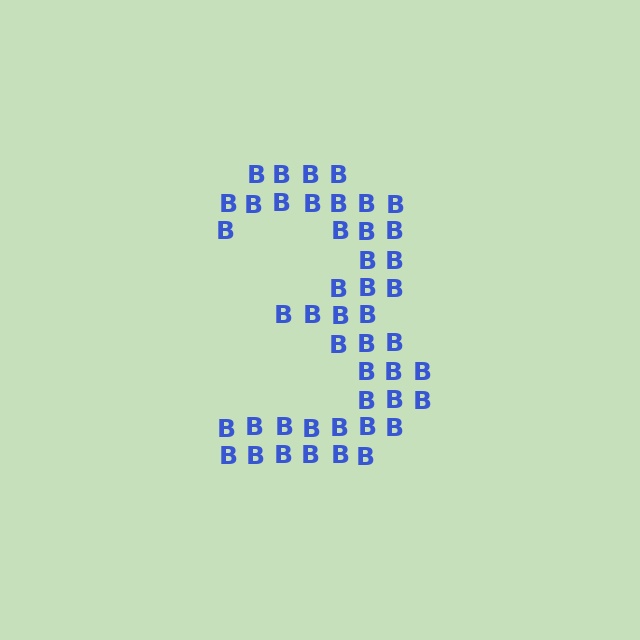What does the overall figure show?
The overall figure shows the digit 3.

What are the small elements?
The small elements are letter B's.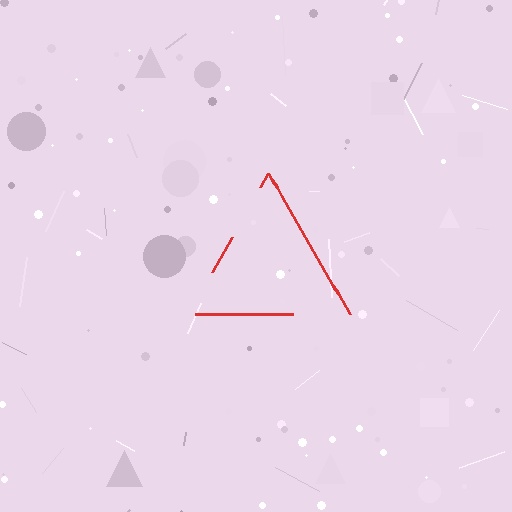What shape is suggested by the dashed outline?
The dashed outline suggests a triangle.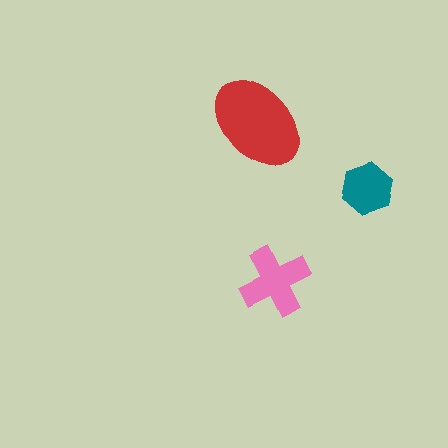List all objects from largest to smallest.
The red ellipse, the pink cross, the teal hexagon.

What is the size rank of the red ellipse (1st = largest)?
1st.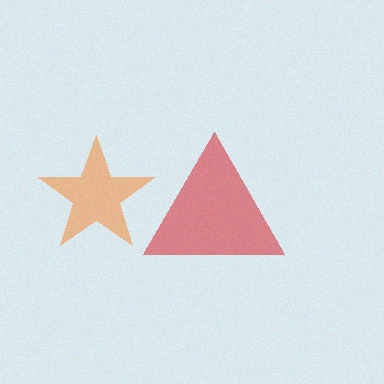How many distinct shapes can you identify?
There are 2 distinct shapes: a red triangle, an orange star.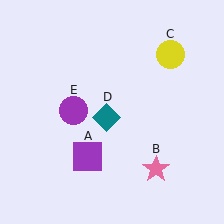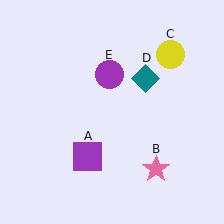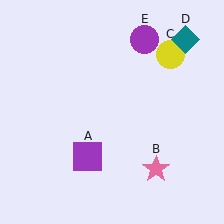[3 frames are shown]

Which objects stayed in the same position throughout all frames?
Purple square (object A) and pink star (object B) and yellow circle (object C) remained stationary.